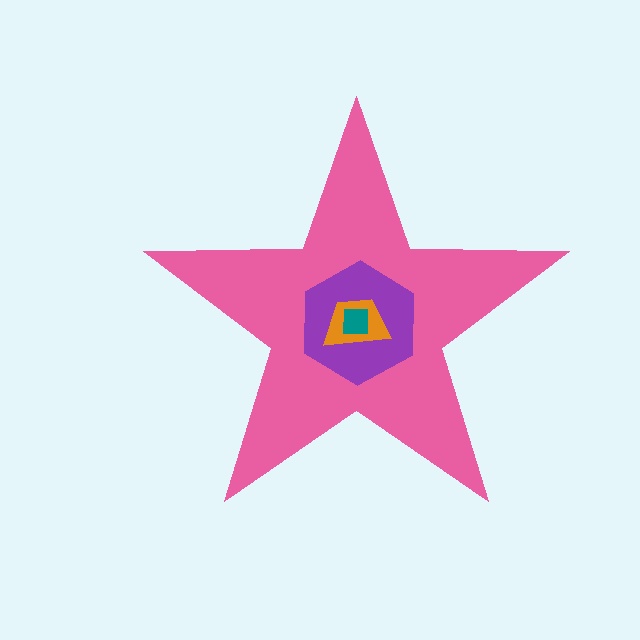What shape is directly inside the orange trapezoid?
The teal square.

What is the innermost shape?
The teal square.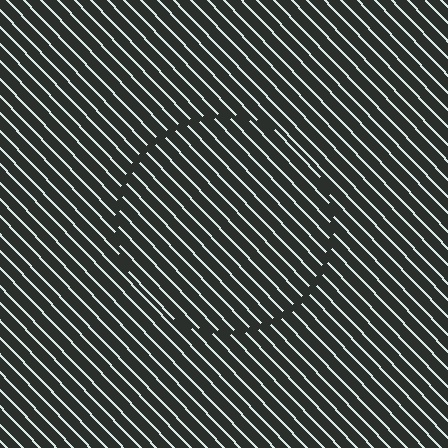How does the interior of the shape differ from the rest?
The interior of the shape contains the same grating, shifted by half a period — the contour is defined by the phase discontinuity where line-ends from the inner and outer gratings abut.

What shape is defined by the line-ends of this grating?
An illusory circle. The interior of the shape contains the same grating, shifted by half a period — the contour is defined by the phase discontinuity where line-ends from the inner and outer gratings abut.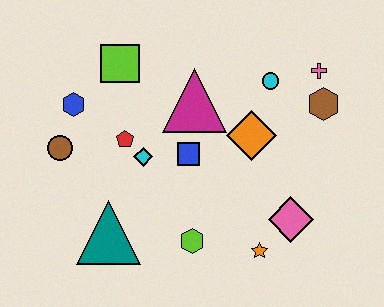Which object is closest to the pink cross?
The brown hexagon is closest to the pink cross.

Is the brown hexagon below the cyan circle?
Yes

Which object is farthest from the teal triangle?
The pink cross is farthest from the teal triangle.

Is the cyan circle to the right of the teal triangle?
Yes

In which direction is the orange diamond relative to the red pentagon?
The orange diamond is to the right of the red pentagon.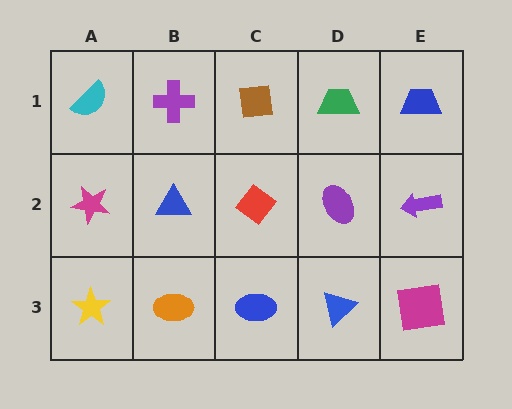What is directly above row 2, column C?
A brown square.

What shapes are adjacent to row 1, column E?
A purple arrow (row 2, column E), a green trapezoid (row 1, column D).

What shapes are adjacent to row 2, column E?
A blue trapezoid (row 1, column E), a magenta square (row 3, column E), a purple ellipse (row 2, column D).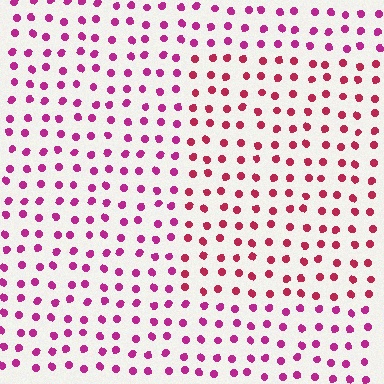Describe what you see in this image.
The image is filled with small magenta elements in a uniform arrangement. A rectangle-shaped region is visible where the elements are tinted to a slightly different hue, forming a subtle color boundary.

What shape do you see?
I see a rectangle.